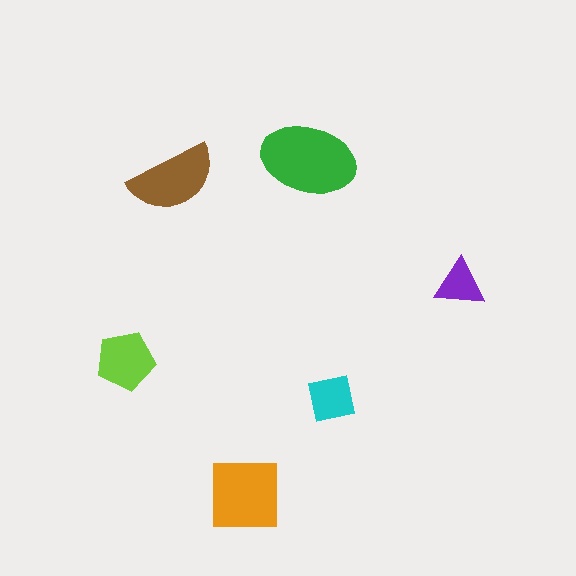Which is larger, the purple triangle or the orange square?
The orange square.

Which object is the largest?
The green ellipse.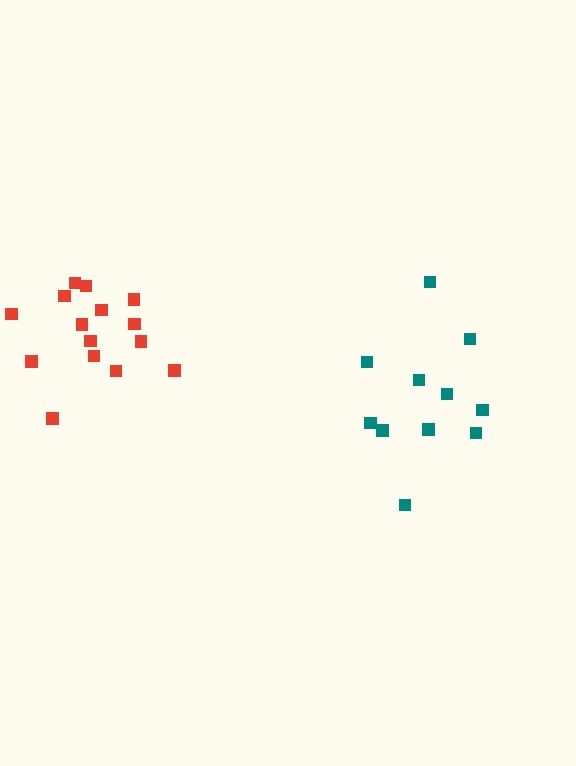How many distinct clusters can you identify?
There are 2 distinct clusters.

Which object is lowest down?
The teal cluster is bottommost.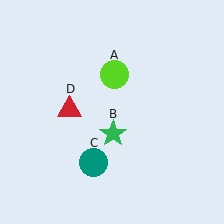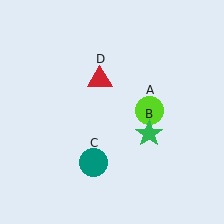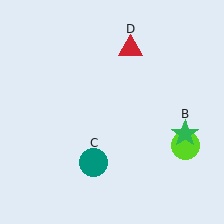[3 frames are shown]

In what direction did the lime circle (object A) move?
The lime circle (object A) moved down and to the right.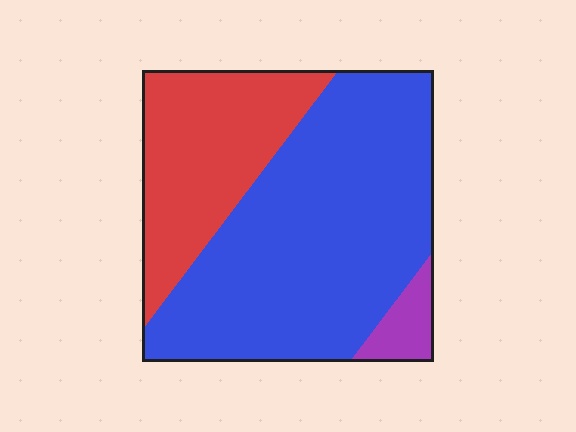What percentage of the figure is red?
Red covers roughly 30% of the figure.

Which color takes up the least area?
Purple, at roughly 5%.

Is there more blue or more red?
Blue.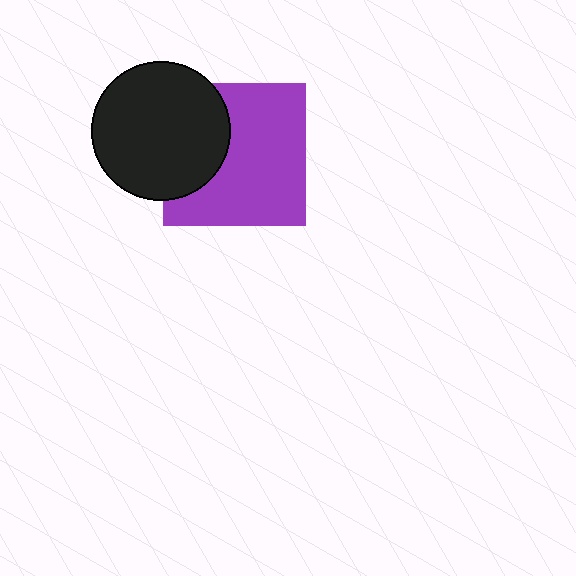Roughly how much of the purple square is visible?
Most of it is visible (roughly 67%).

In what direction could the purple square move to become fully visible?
The purple square could move right. That would shift it out from behind the black circle entirely.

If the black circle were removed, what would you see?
You would see the complete purple square.